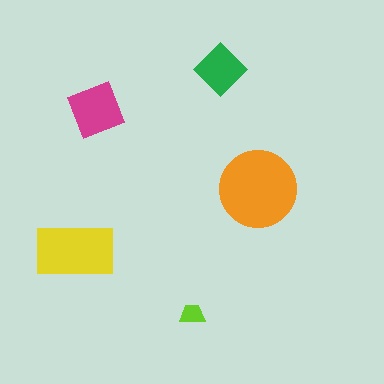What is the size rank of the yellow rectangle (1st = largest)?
2nd.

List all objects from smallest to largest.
The lime trapezoid, the green diamond, the magenta square, the yellow rectangle, the orange circle.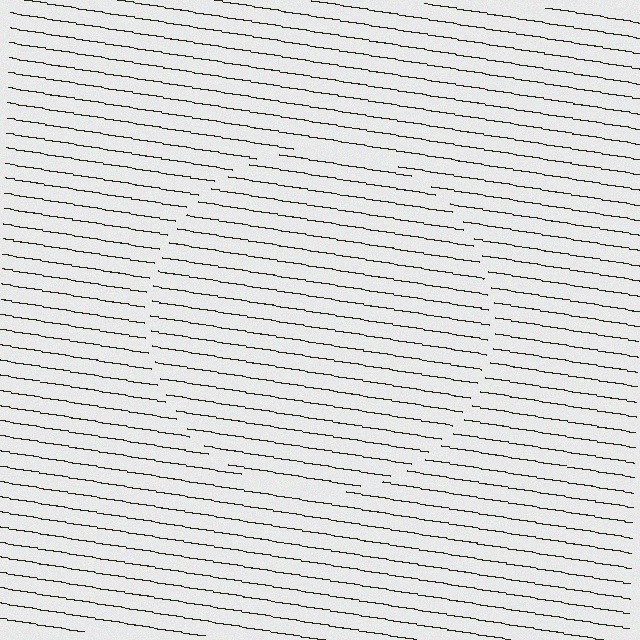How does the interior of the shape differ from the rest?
The interior of the shape contains the same grating, shifted by half a period — the contour is defined by the phase discontinuity where line-ends from the inner and outer gratings abut.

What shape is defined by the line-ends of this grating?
An illusory circle. The interior of the shape contains the same grating, shifted by half a period — the contour is defined by the phase discontinuity where line-ends from the inner and outer gratings abut.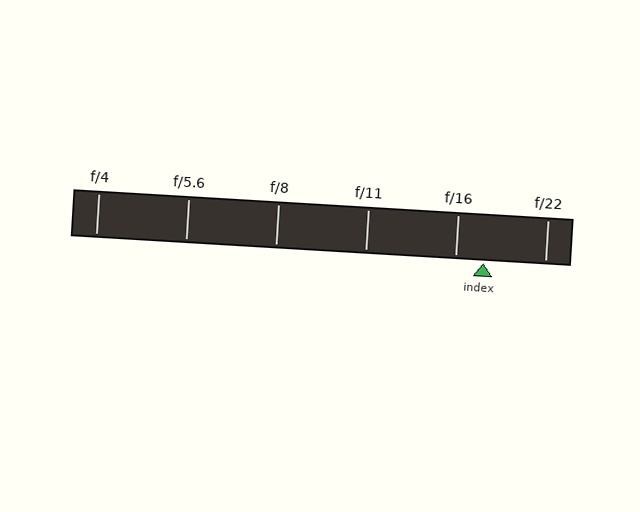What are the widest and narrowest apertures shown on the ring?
The widest aperture shown is f/4 and the narrowest is f/22.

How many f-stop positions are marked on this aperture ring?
There are 6 f-stop positions marked.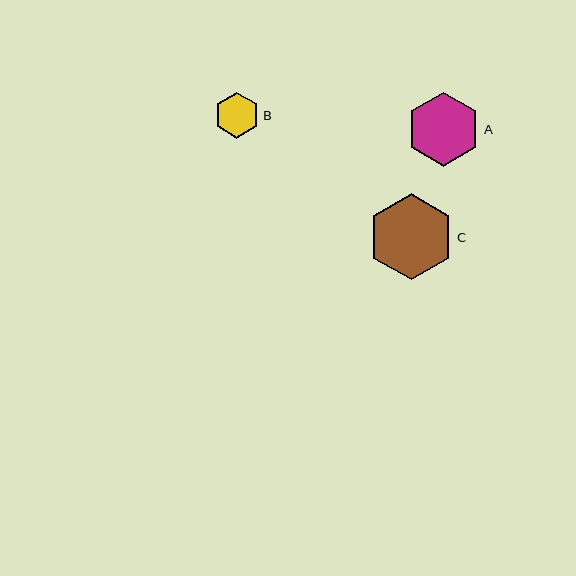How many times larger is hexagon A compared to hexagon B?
Hexagon A is approximately 1.6 times the size of hexagon B.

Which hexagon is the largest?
Hexagon C is the largest with a size of approximately 86 pixels.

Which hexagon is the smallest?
Hexagon B is the smallest with a size of approximately 46 pixels.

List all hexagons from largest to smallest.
From largest to smallest: C, A, B.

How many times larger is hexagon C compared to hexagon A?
Hexagon C is approximately 1.2 times the size of hexagon A.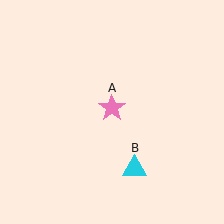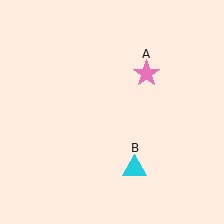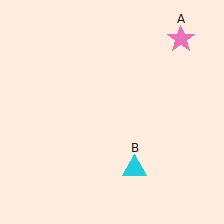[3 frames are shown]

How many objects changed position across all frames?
1 object changed position: pink star (object A).